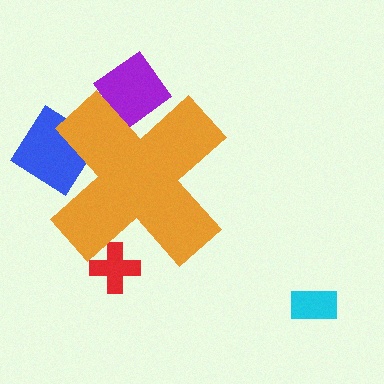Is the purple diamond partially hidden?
Yes, the purple diamond is partially hidden behind the orange cross.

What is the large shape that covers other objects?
An orange cross.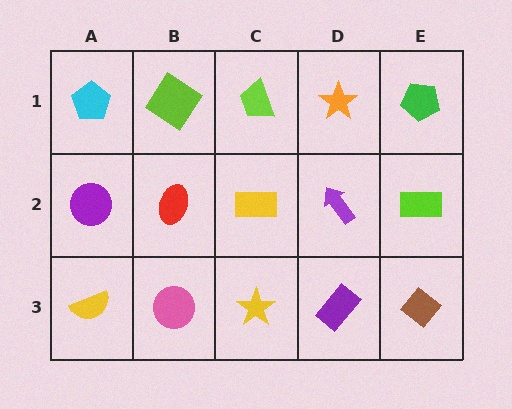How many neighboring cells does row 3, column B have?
3.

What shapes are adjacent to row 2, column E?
A green pentagon (row 1, column E), a brown diamond (row 3, column E), a purple arrow (row 2, column D).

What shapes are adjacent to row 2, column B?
A lime diamond (row 1, column B), a pink circle (row 3, column B), a purple circle (row 2, column A), a yellow rectangle (row 2, column C).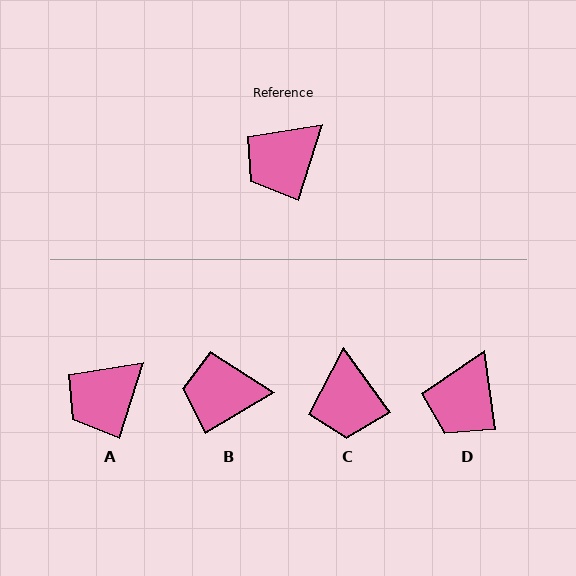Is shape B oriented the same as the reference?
No, it is off by about 41 degrees.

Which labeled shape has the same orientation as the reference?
A.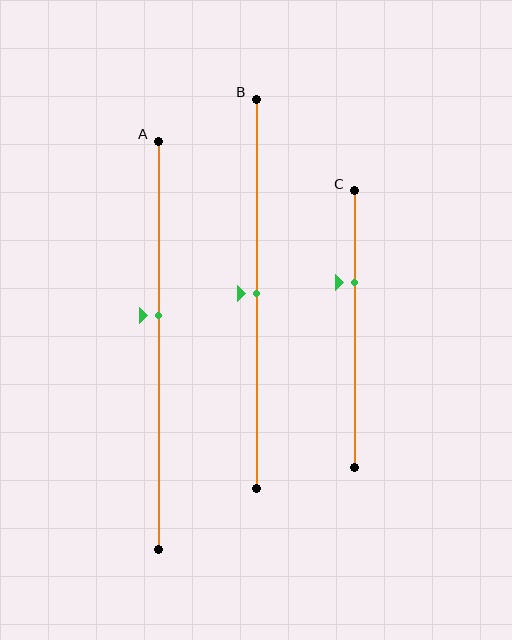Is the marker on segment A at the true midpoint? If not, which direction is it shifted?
No, the marker on segment A is shifted upward by about 7% of the segment length.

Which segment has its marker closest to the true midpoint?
Segment B has its marker closest to the true midpoint.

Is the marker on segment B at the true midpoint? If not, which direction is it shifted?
Yes, the marker on segment B is at the true midpoint.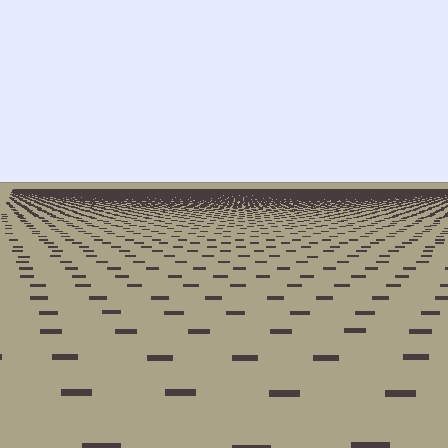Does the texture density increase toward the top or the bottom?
Density increases toward the top.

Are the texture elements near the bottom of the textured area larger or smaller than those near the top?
Larger. Near the bottom, elements are closer to the viewer and appear at a bigger on-screen size.